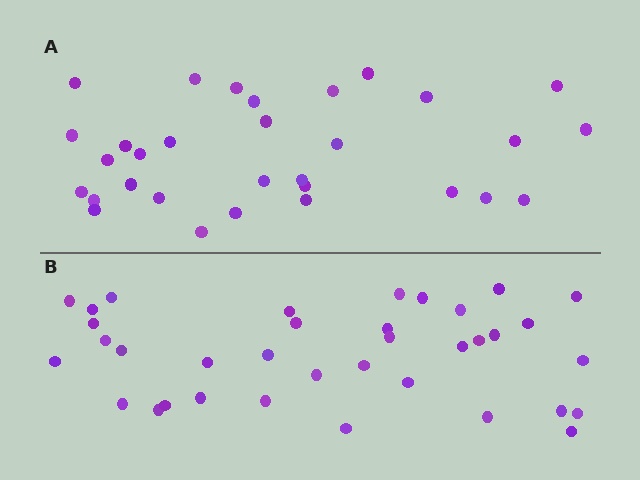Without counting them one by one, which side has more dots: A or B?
Region B (the bottom region) has more dots.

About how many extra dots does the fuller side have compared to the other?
Region B has about 5 more dots than region A.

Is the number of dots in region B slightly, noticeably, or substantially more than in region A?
Region B has only slightly more — the two regions are fairly close. The ratio is roughly 1.2 to 1.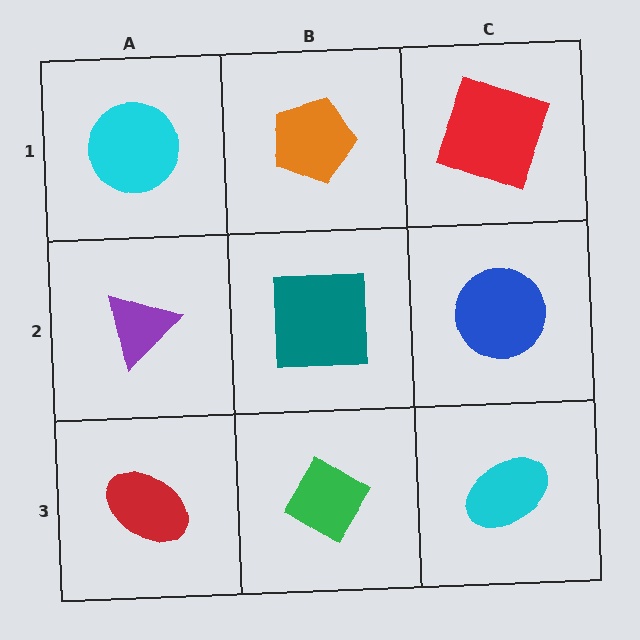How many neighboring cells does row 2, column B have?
4.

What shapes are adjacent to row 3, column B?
A teal square (row 2, column B), a red ellipse (row 3, column A), a cyan ellipse (row 3, column C).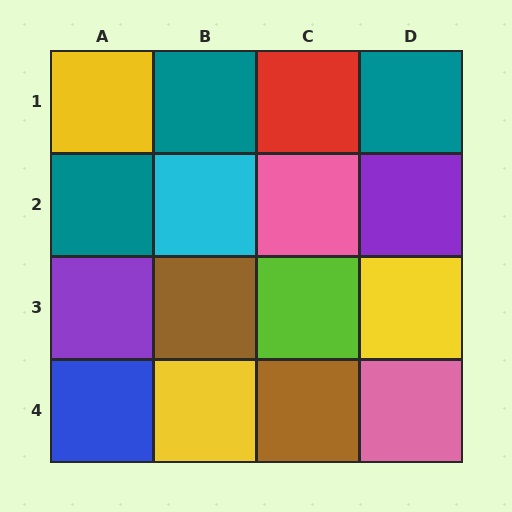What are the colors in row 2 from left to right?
Teal, cyan, pink, purple.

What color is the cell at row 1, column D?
Teal.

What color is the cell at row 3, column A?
Purple.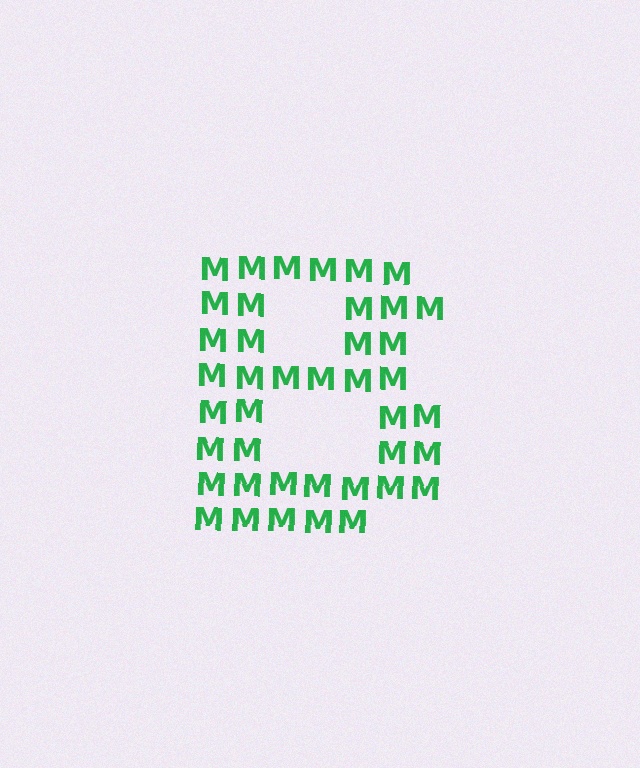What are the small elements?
The small elements are letter M's.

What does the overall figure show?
The overall figure shows the letter B.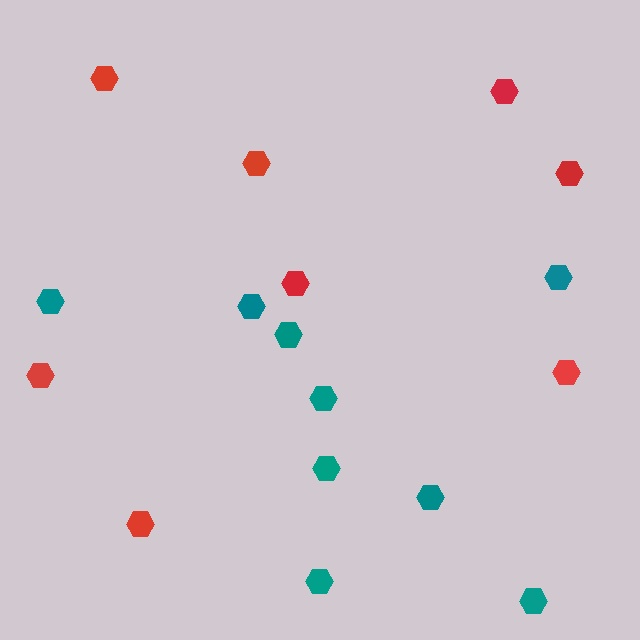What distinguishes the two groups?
There are 2 groups: one group of red hexagons (8) and one group of teal hexagons (9).